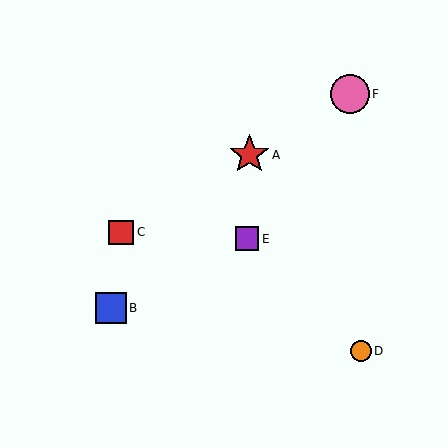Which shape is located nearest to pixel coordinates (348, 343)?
The orange circle (labeled D) at (361, 351) is nearest to that location.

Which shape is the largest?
The red star (labeled A) is the largest.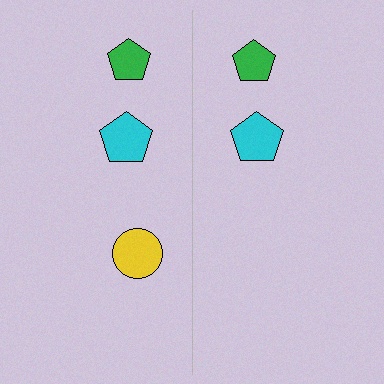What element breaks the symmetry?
A yellow circle is missing from the right side.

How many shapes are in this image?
There are 5 shapes in this image.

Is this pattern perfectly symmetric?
No, the pattern is not perfectly symmetric. A yellow circle is missing from the right side.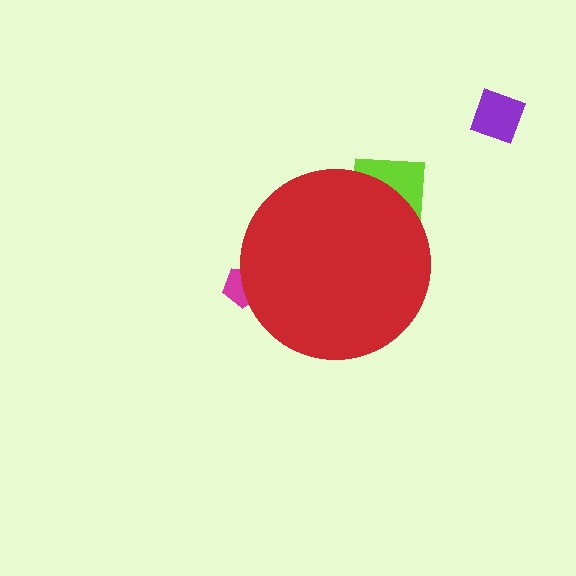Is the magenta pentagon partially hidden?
Yes, the magenta pentagon is partially hidden behind the red circle.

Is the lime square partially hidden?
Yes, the lime square is partially hidden behind the red circle.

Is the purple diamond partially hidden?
No, the purple diamond is fully visible.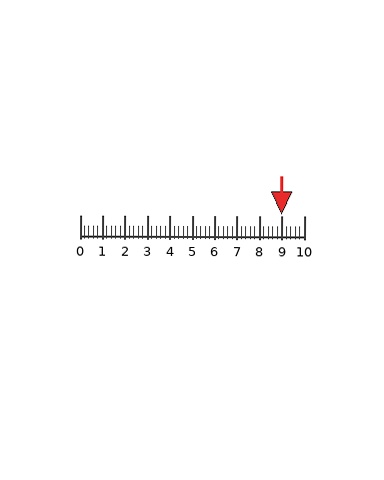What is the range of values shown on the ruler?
The ruler shows values from 0 to 10.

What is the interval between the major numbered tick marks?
The major tick marks are spaced 1 units apart.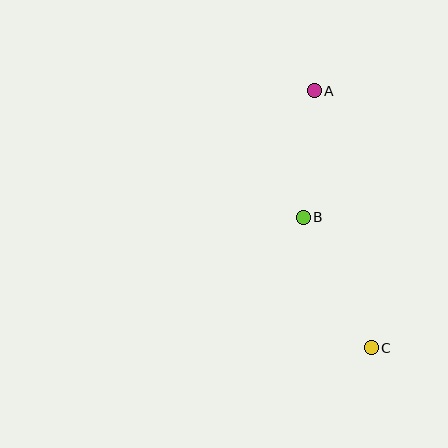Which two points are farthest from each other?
Points A and C are farthest from each other.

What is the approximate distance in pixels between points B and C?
The distance between B and C is approximately 147 pixels.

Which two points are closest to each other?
Points A and B are closest to each other.